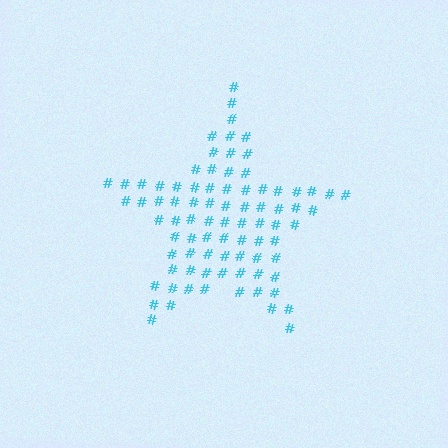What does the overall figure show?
The overall figure shows a star.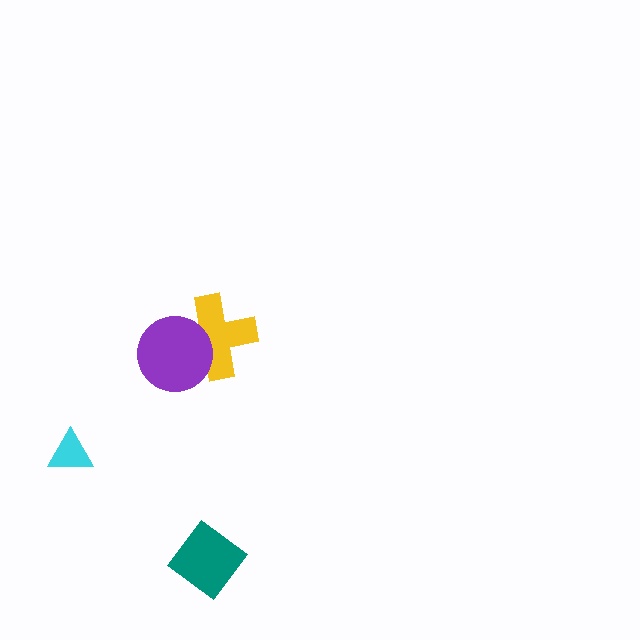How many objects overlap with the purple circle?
1 object overlaps with the purple circle.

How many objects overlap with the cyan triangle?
0 objects overlap with the cyan triangle.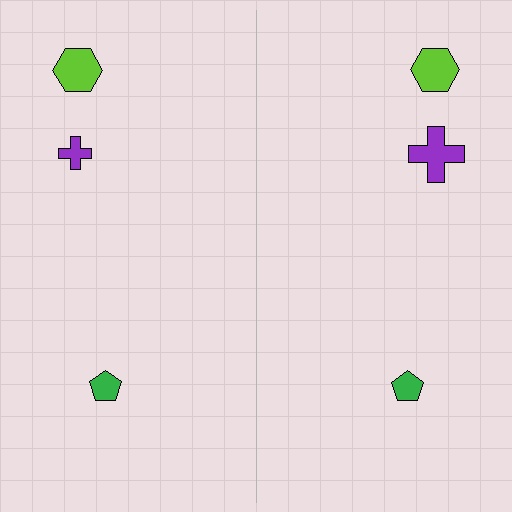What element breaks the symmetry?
The purple cross on the right side has a different size than its mirror counterpart.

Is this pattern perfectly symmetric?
No, the pattern is not perfectly symmetric. The purple cross on the right side has a different size than its mirror counterpart.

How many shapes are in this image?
There are 6 shapes in this image.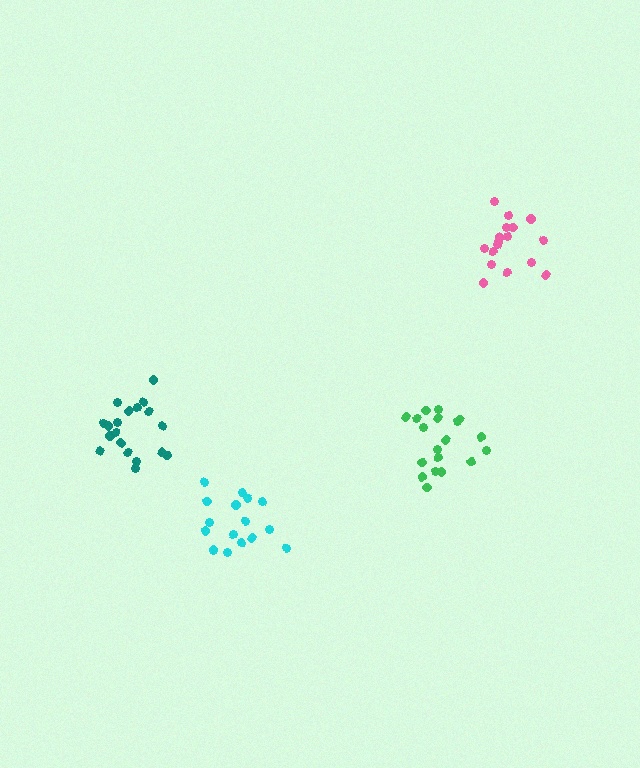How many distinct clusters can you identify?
There are 4 distinct clusters.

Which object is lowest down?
The cyan cluster is bottommost.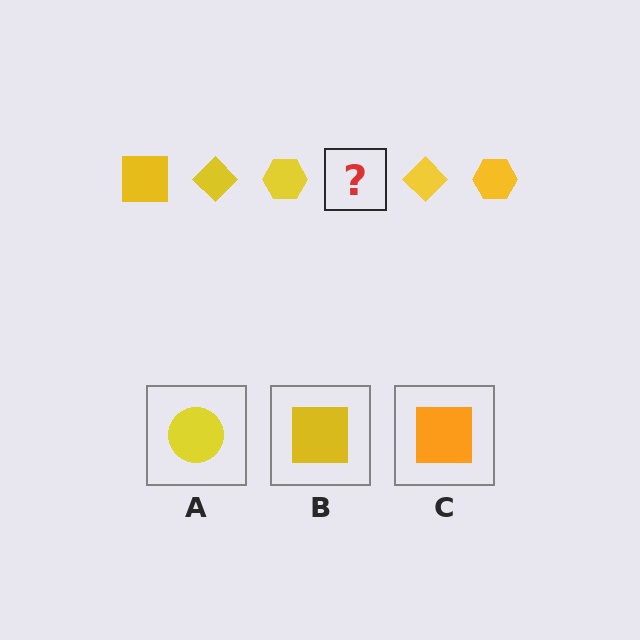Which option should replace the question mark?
Option B.